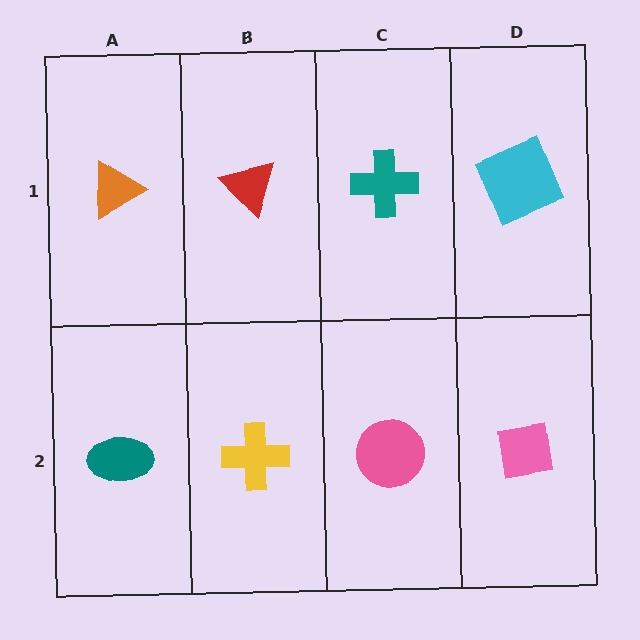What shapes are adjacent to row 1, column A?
A teal ellipse (row 2, column A), a red triangle (row 1, column B).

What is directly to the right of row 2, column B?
A pink circle.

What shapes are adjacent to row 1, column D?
A pink square (row 2, column D), a teal cross (row 1, column C).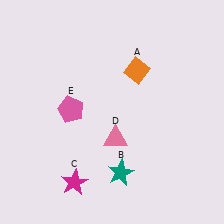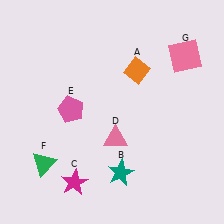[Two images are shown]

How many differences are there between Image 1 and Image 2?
There are 2 differences between the two images.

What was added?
A green triangle (F), a pink square (G) were added in Image 2.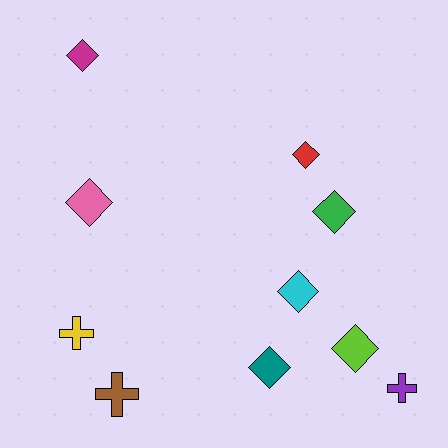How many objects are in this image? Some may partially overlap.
There are 10 objects.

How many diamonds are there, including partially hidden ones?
There are 7 diamonds.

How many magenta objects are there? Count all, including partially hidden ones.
There is 1 magenta object.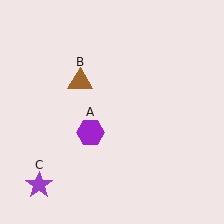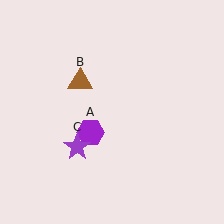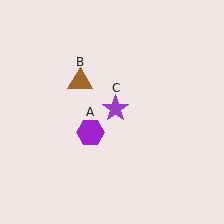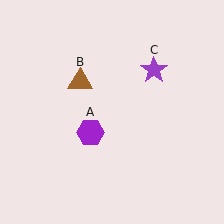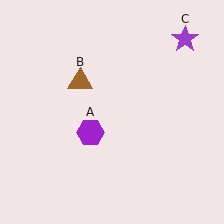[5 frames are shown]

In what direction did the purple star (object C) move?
The purple star (object C) moved up and to the right.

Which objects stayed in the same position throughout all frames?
Purple hexagon (object A) and brown triangle (object B) remained stationary.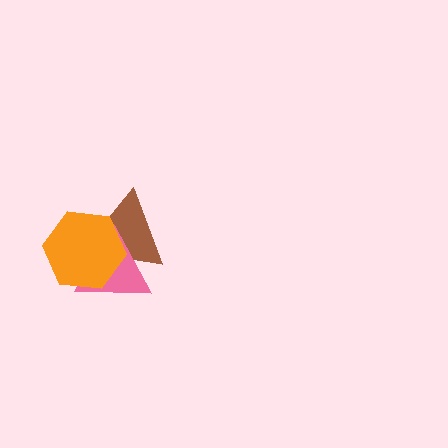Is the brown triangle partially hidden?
Yes, it is partially covered by another shape.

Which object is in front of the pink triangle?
The orange hexagon is in front of the pink triangle.